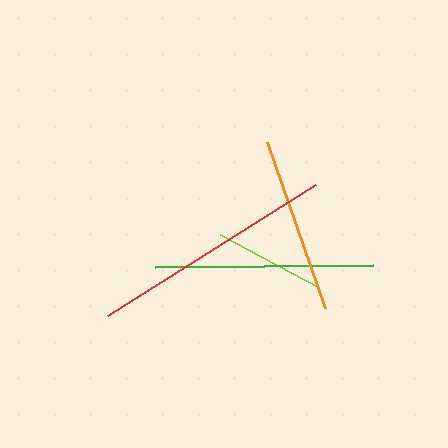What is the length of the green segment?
The green segment is approximately 217 pixels long.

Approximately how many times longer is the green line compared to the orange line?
The green line is approximately 1.2 times the length of the orange line.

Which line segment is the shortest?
The lime line is the shortest at approximately 112 pixels.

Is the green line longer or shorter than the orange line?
The green line is longer than the orange line.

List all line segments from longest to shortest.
From longest to shortest: red, green, orange, lime.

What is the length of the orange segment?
The orange segment is approximately 175 pixels long.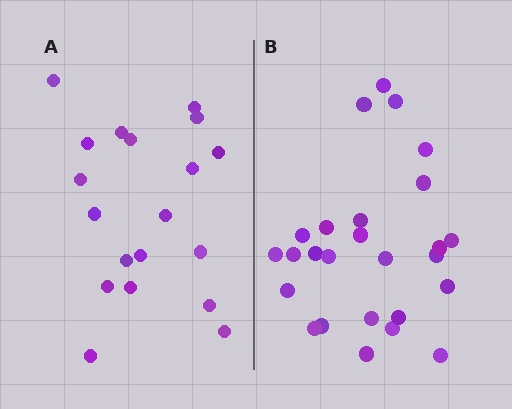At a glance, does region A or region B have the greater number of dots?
Region B (the right region) has more dots.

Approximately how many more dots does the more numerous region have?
Region B has roughly 8 or so more dots than region A.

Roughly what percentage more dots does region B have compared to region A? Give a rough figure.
About 35% more.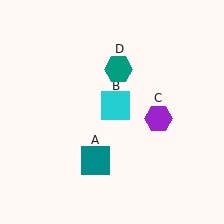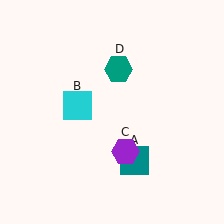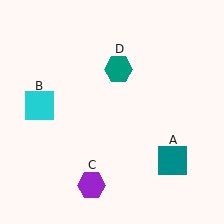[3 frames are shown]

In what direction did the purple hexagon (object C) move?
The purple hexagon (object C) moved down and to the left.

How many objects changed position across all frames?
3 objects changed position: teal square (object A), cyan square (object B), purple hexagon (object C).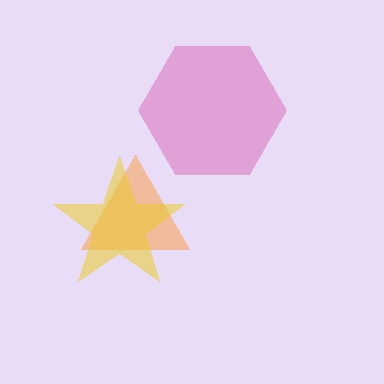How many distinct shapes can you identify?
There are 3 distinct shapes: an orange triangle, a pink hexagon, a yellow star.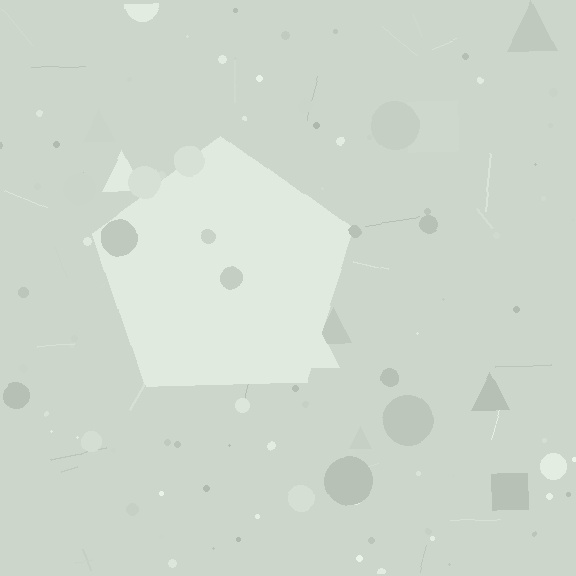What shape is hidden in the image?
A pentagon is hidden in the image.